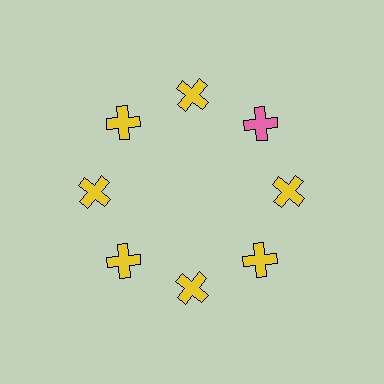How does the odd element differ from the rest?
It has a different color: pink instead of yellow.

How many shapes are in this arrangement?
There are 8 shapes arranged in a ring pattern.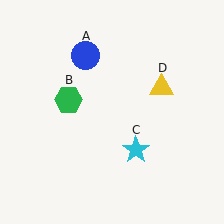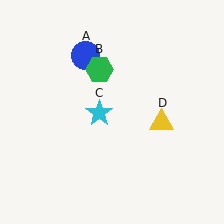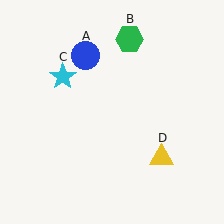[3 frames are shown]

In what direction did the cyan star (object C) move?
The cyan star (object C) moved up and to the left.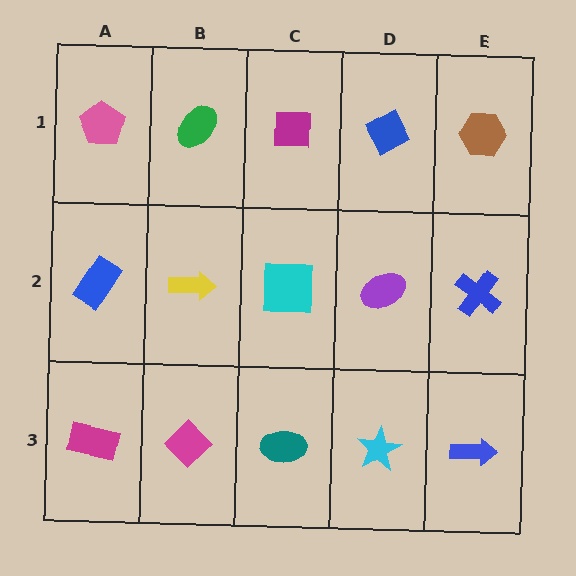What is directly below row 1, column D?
A purple ellipse.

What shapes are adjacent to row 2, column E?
A brown hexagon (row 1, column E), a blue arrow (row 3, column E), a purple ellipse (row 2, column D).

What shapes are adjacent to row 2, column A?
A pink pentagon (row 1, column A), a magenta rectangle (row 3, column A), a yellow arrow (row 2, column B).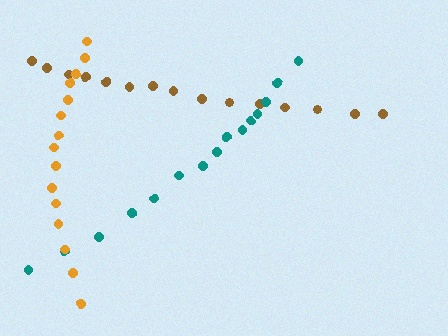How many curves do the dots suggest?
There are 3 distinct paths.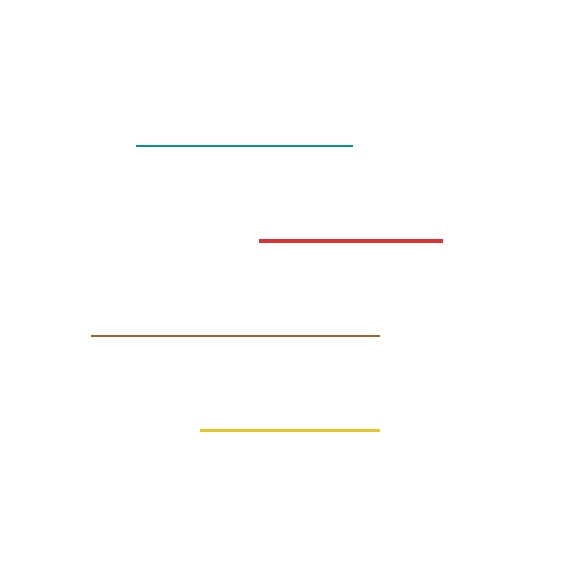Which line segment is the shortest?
The yellow line is the shortest at approximately 179 pixels.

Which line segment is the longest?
The brown line is the longest at approximately 288 pixels.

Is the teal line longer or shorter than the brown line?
The brown line is longer than the teal line.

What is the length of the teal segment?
The teal segment is approximately 216 pixels long.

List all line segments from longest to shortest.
From longest to shortest: brown, teal, red, yellow.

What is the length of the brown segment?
The brown segment is approximately 288 pixels long.